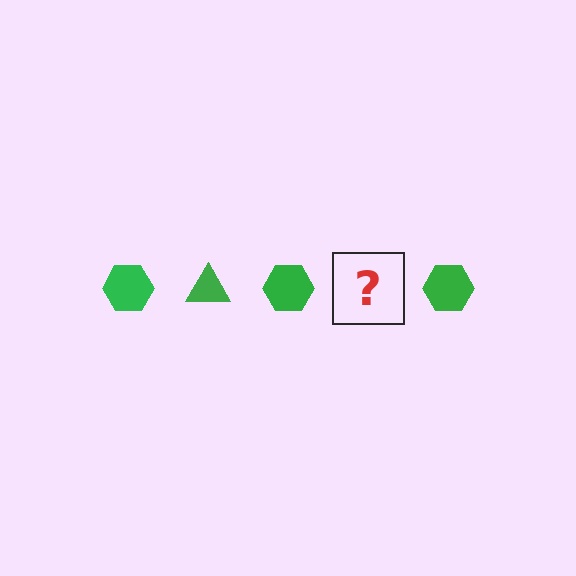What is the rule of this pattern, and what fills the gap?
The rule is that the pattern cycles through hexagon, triangle shapes in green. The gap should be filled with a green triangle.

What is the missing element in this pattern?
The missing element is a green triangle.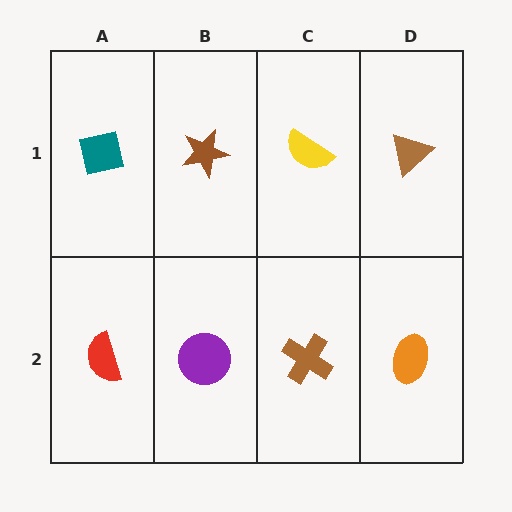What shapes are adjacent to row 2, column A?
A teal square (row 1, column A), a purple circle (row 2, column B).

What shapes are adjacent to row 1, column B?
A purple circle (row 2, column B), a teal square (row 1, column A), a yellow semicircle (row 1, column C).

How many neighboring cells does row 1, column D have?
2.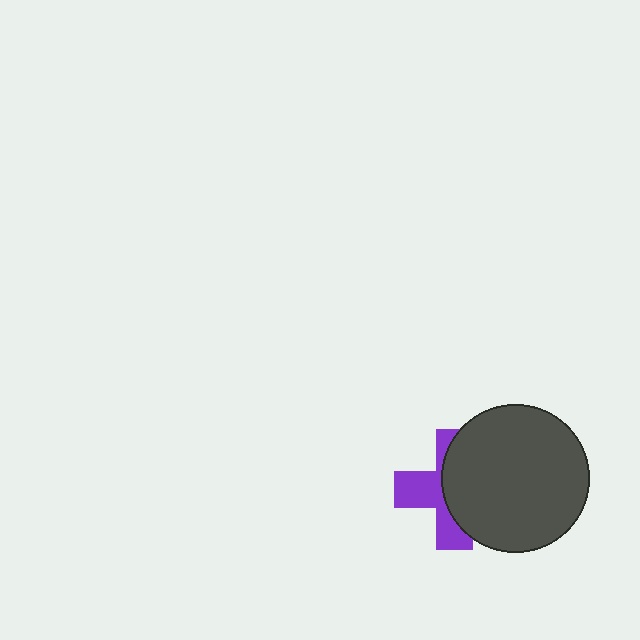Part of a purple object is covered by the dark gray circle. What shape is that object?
It is a cross.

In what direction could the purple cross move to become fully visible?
The purple cross could move left. That would shift it out from behind the dark gray circle entirely.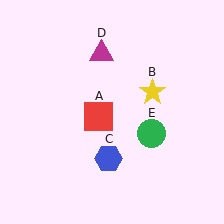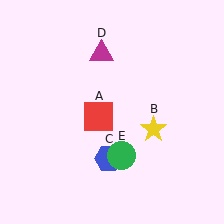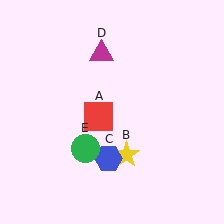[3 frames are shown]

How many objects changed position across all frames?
2 objects changed position: yellow star (object B), green circle (object E).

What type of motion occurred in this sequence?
The yellow star (object B), green circle (object E) rotated clockwise around the center of the scene.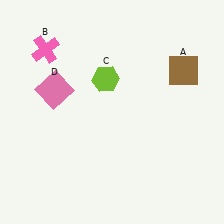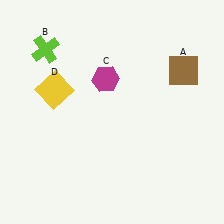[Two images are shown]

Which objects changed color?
B changed from pink to lime. C changed from lime to magenta. D changed from pink to yellow.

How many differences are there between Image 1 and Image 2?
There are 3 differences between the two images.